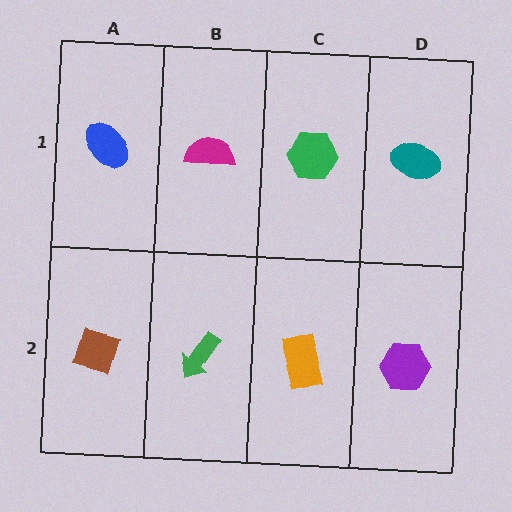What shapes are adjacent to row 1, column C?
An orange rectangle (row 2, column C), a magenta semicircle (row 1, column B), a teal ellipse (row 1, column D).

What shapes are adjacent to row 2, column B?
A magenta semicircle (row 1, column B), a brown diamond (row 2, column A), an orange rectangle (row 2, column C).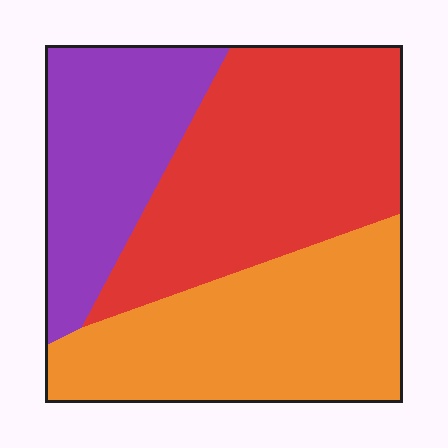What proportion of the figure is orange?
Orange takes up between a third and a half of the figure.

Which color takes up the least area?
Purple, at roughly 25%.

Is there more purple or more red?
Red.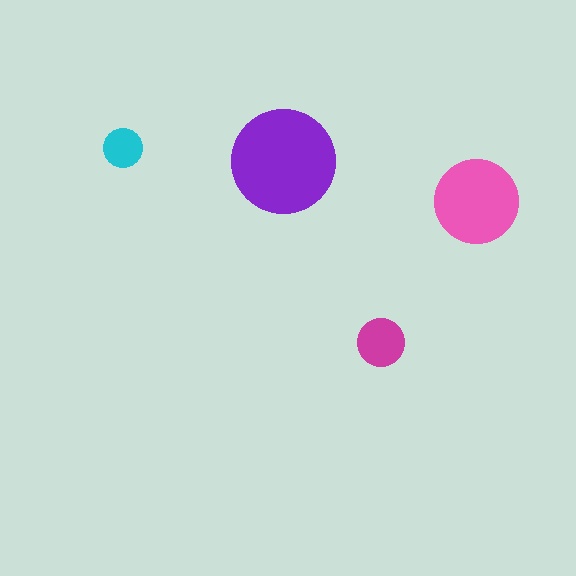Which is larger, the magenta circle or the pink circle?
The pink one.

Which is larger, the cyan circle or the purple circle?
The purple one.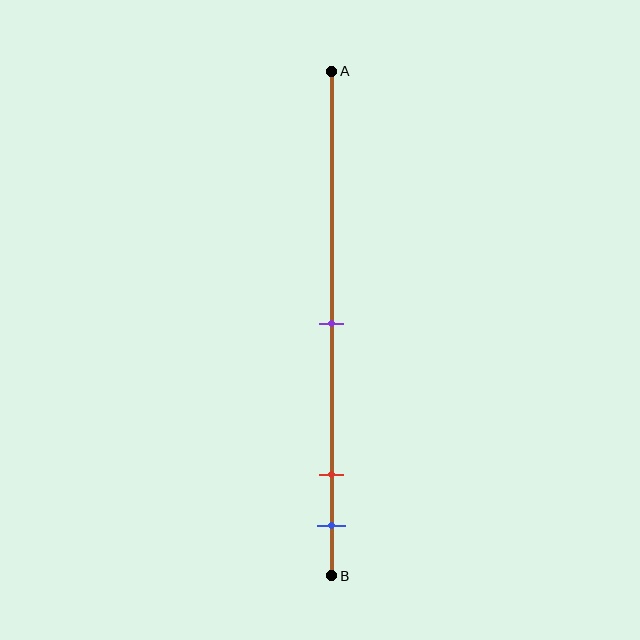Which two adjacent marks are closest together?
The red and blue marks are the closest adjacent pair.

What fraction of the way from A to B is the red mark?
The red mark is approximately 80% (0.8) of the way from A to B.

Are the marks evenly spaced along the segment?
No, the marks are not evenly spaced.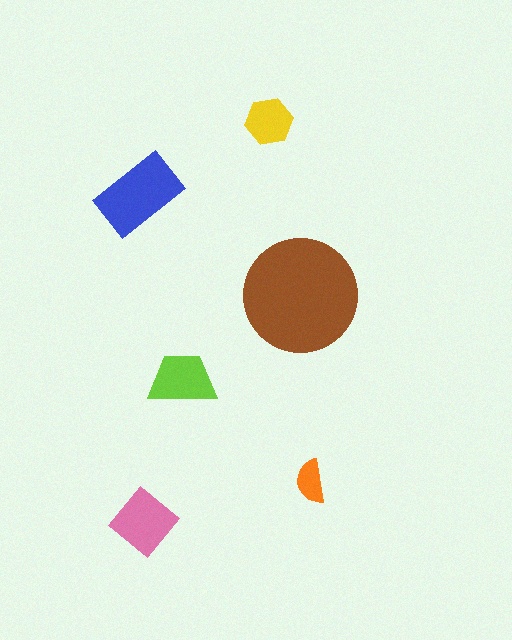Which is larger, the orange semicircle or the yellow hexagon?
The yellow hexagon.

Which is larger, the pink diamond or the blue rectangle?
The blue rectangle.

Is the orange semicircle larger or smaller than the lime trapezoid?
Smaller.